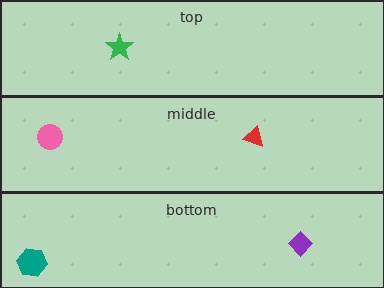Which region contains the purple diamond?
The bottom region.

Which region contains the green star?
The top region.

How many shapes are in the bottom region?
2.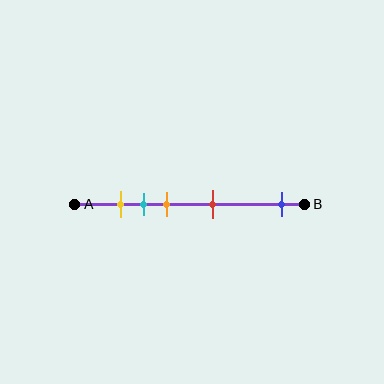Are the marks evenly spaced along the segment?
No, the marks are not evenly spaced.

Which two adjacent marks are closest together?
The yellow and cyan marks are the closest adjacent pair.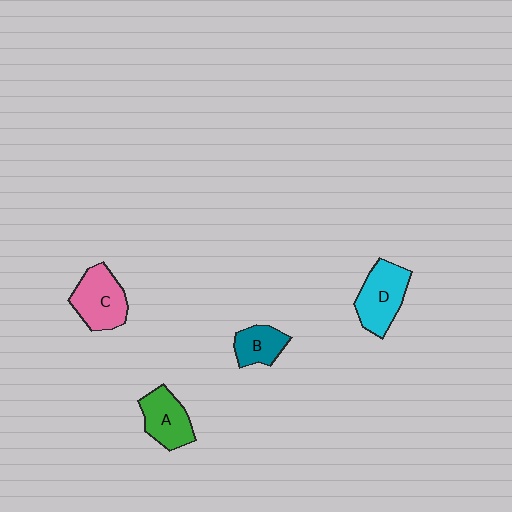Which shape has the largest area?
Shape D (cyan).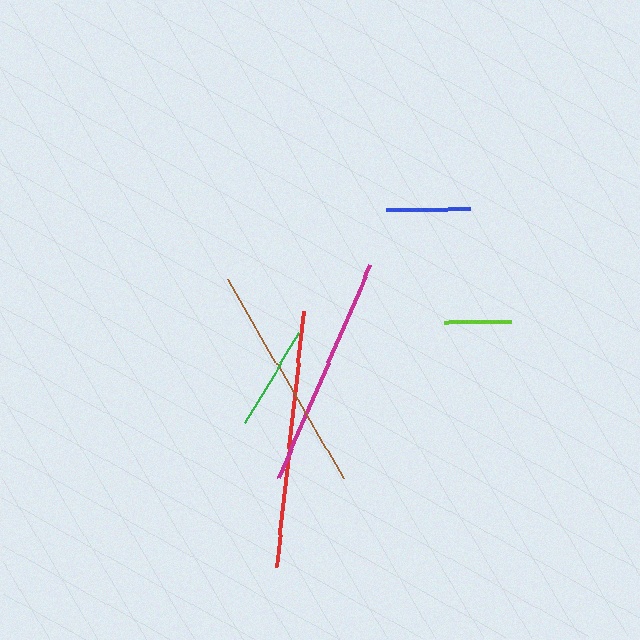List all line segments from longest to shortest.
From longest to shortest: red, magenta, brown, green, blue, lime.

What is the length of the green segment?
The green segment is approximately 105 pixels long.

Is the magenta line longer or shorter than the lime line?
The magenta line is longer than the lime line.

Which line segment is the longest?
The red line is the longest at approximately 257 pixels.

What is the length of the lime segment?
The lime segment is approximately 67 pixels long.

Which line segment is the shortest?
The lime line is the shortest at approximately 67 pixels.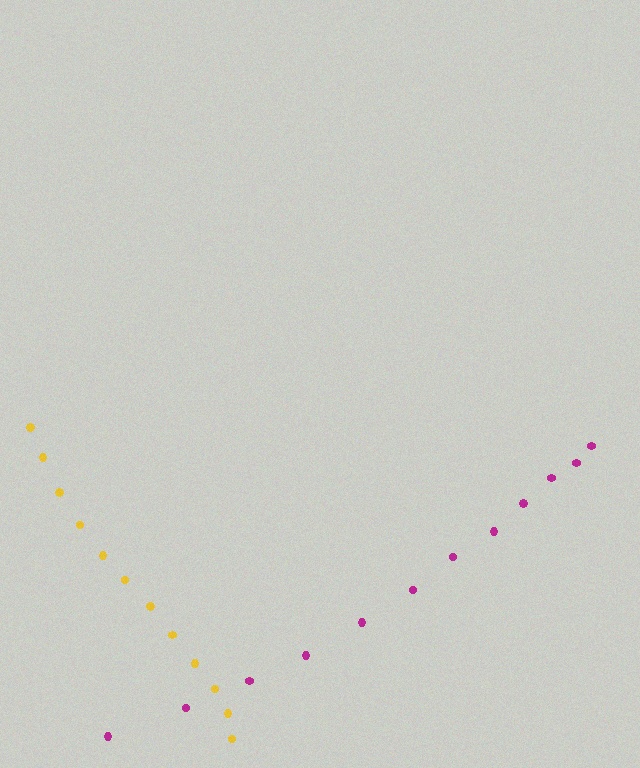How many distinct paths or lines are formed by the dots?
There are 2 distinct paths.